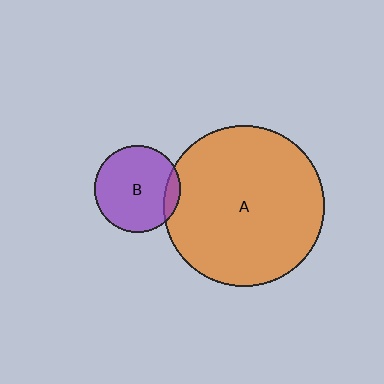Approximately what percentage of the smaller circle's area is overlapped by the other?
Approximately 10%.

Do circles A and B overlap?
Yes.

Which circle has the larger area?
Circle A (orange).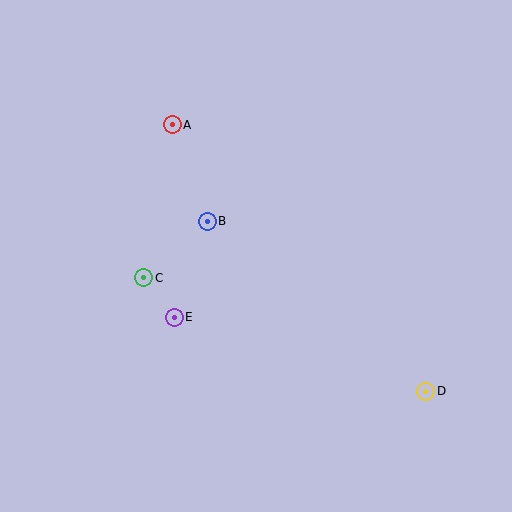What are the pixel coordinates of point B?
Point B is at (207, 221).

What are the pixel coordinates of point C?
Point C is at (144, 278).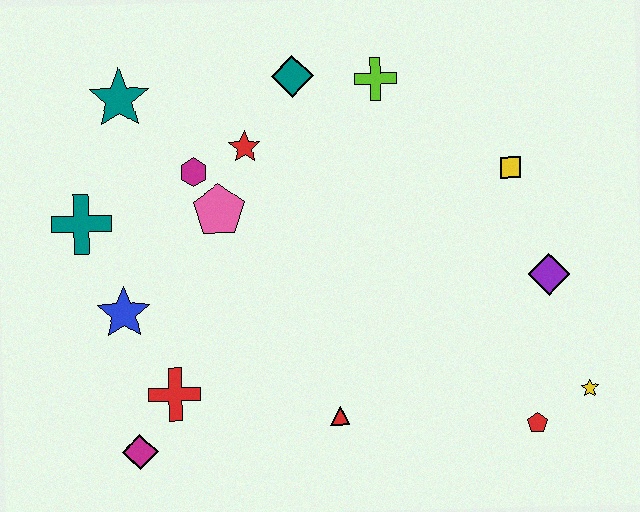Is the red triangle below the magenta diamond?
No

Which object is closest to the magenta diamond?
The red cross is closest to the magenta diamond.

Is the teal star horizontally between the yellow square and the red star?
No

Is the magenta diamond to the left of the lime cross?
Yes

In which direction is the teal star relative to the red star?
The teal star is to the left of the red star.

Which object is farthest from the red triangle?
The teal star is farthest from the red triangle.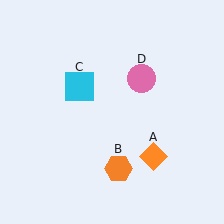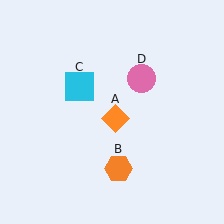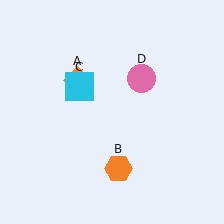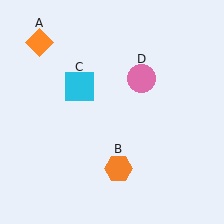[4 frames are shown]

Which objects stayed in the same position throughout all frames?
Orange hexagon (object B) and cyan square (object C) and pink circle (object D) remained stationary.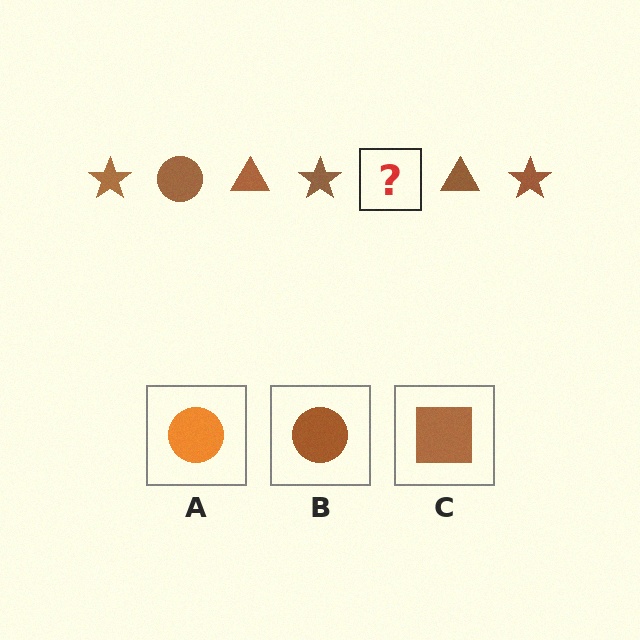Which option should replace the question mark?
Option B.